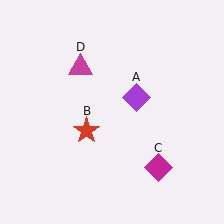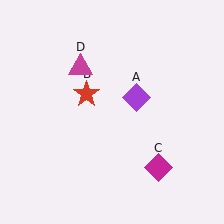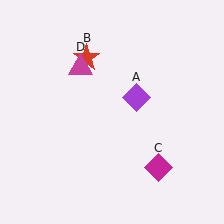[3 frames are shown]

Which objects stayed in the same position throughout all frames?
Purple diamond (object A) and magenta diamond (object C) and magenta triangle (object D) remained stationary.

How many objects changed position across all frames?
1 object changed position: red star (object B).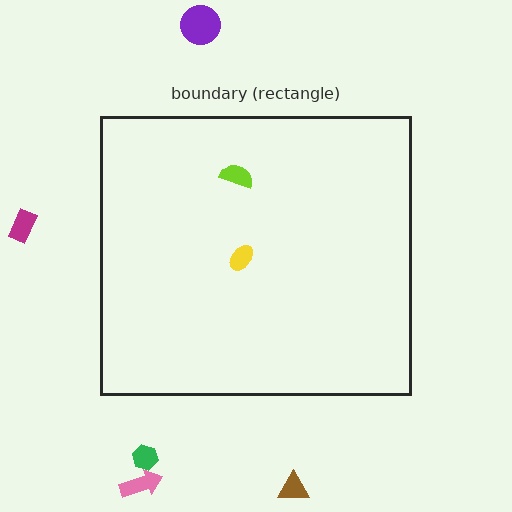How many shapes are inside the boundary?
2 inside, 5 outside.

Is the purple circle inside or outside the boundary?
Outside.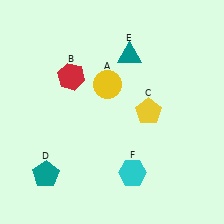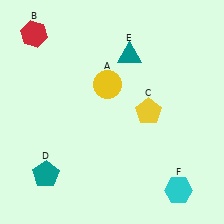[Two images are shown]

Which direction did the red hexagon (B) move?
The red hexagon (B) moved up.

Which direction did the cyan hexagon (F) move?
The cyan hexagon (F) moved right.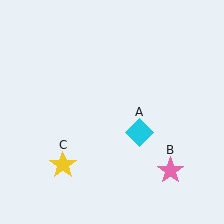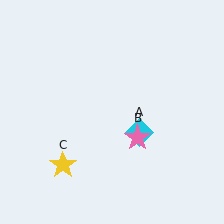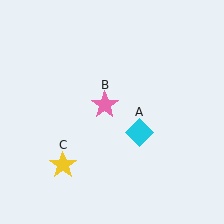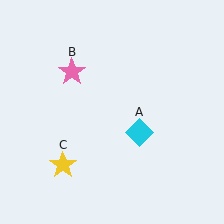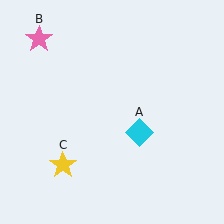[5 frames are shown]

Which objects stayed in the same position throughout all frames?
Cyan diamond (object A) and yellow star (object C) remained stationary.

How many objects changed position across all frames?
1 object changed position: pink star (object B).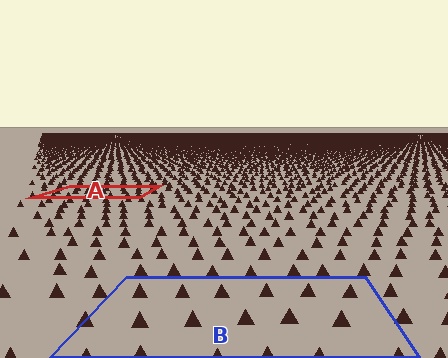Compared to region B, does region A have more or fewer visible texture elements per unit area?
Region A has more texture elements per unit area — they are packed more densely because it is farther away.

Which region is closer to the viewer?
Region B is closer. The texture elements there are larger and more spread out.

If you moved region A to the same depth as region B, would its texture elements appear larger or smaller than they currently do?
They would appear larger. At a closer depth, the same texture elements are projected at a bigger on-screen size.